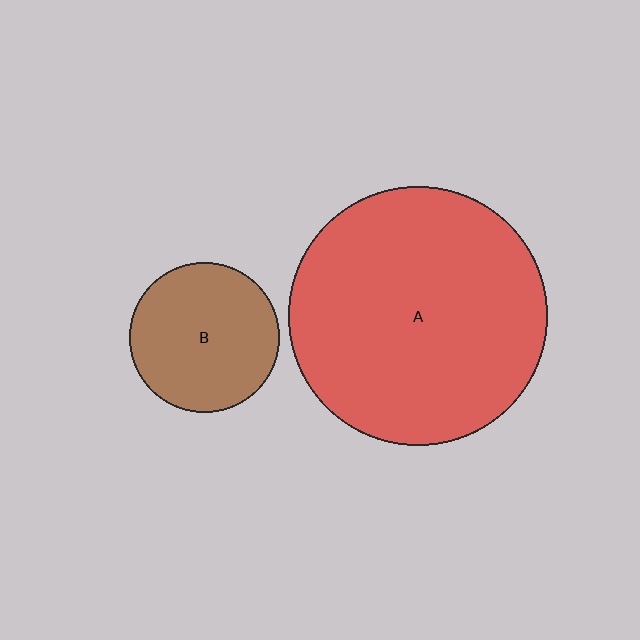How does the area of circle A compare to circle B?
Approximately 3.0 times.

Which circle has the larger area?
Circle A (red).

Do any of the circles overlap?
No, none of the circles overlap.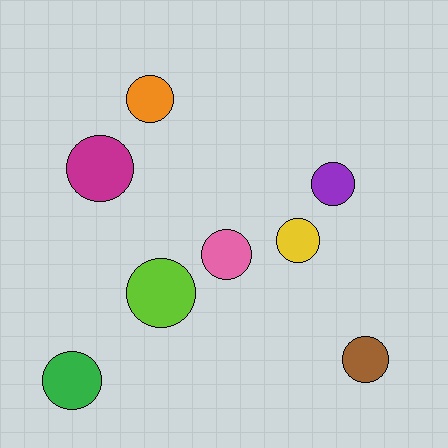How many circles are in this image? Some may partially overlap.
There are 8 circles.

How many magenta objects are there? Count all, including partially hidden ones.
There is 1 magenta object.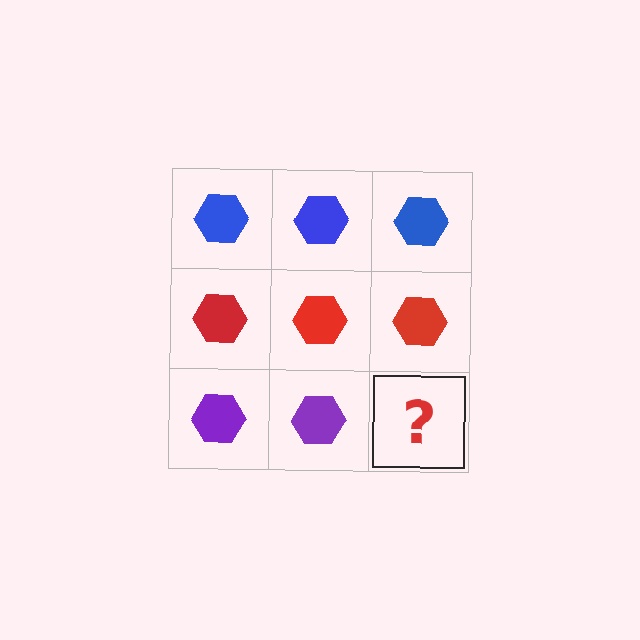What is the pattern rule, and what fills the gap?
The rule is that each row has a consistent color. The gap should be filled with a purple hexagon.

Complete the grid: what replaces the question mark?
The question mark should be replaced with a purple hexagon.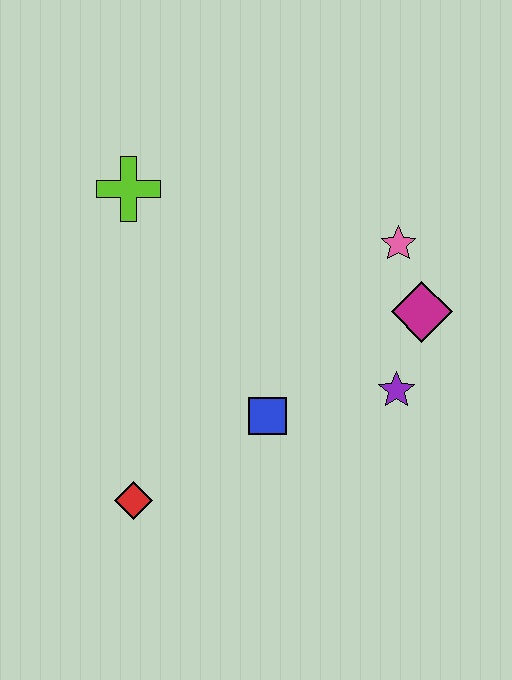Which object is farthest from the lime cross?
The purple star is farthest from the lime cross.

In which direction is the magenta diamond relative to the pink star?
The magenta diamond is below the pink star.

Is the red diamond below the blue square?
Yes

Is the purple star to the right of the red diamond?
Yes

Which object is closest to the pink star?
The magenta diamond is closest to the pink star.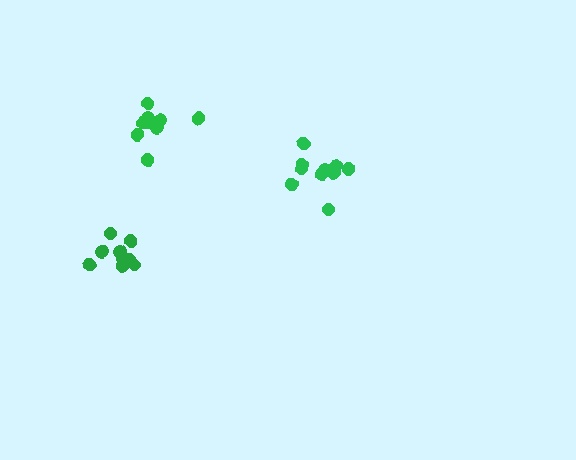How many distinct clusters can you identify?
There are 3 distinct clusters.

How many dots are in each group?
Group 1: 11 dots, Group 2: 9 dots, Group 3: 10 dots (30 total).